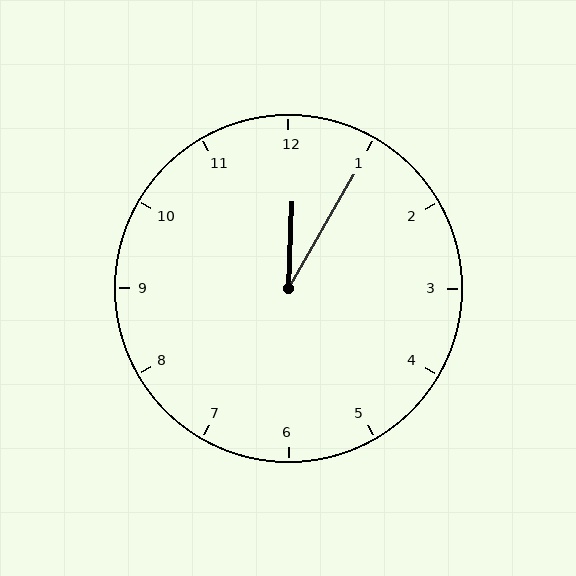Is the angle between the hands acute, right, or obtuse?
It is acute.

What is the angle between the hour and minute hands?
Approximately 28 degrees.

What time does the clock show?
12:05.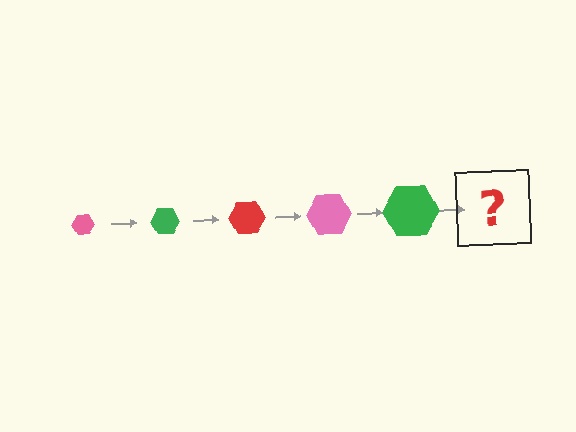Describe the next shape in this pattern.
It should be a red hexagon, larger than the previous one.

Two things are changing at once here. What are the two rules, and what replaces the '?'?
The two rules are that the hexagon grows larger each step and the color cycles through pink, green, and red. The '?' should be a red hexagon, larger than the previous one.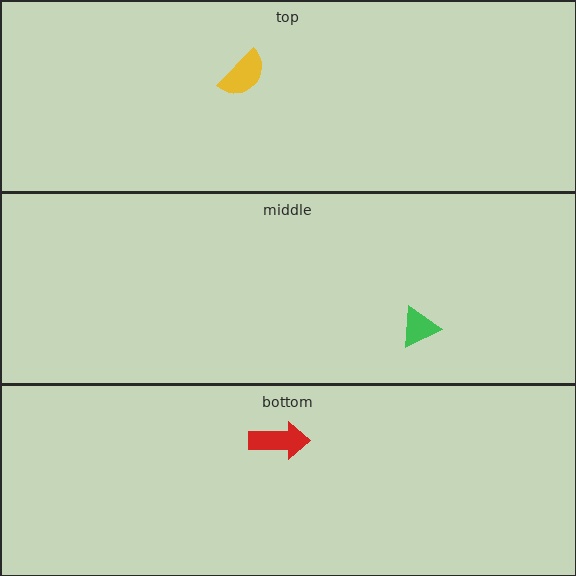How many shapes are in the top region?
1.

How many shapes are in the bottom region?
1.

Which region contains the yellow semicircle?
The top region.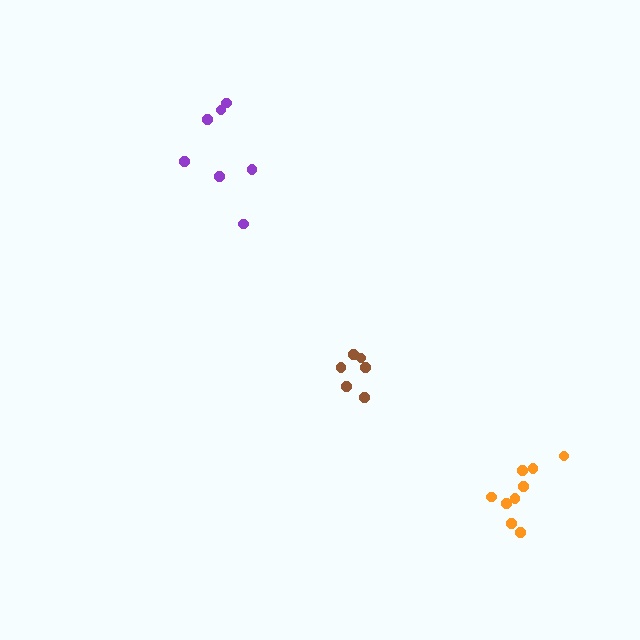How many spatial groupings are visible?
There are 3 spatial groupings.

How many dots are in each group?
Group 1: 7 dots, Group 2: 6 dots, Group 3: 9 dots (22 total).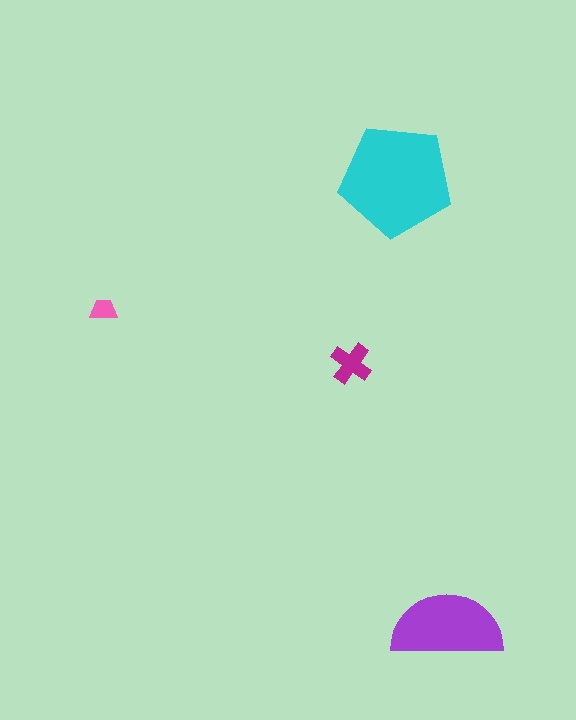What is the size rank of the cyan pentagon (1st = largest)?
1st.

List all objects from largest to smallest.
The cyan pentagon, the purple semicircle, the magenta cross, the pink trapezoid.